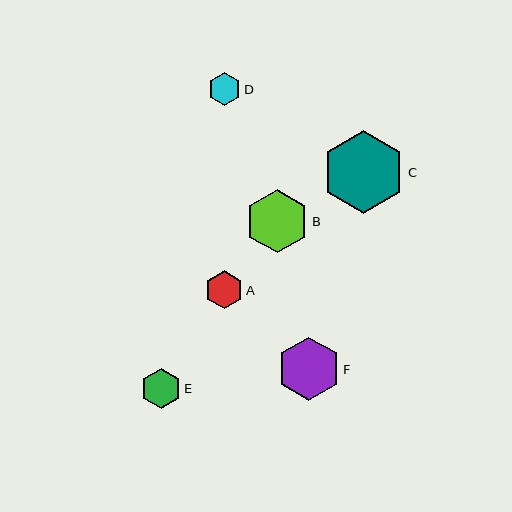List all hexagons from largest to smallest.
From largest to smallest: C, B, F, E, A, D.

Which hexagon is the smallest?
Hexagon D is the smallest with a size of approximately 32 pixels.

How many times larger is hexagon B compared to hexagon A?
Hexagon B is approximately 1.7 times the size of hexagon A.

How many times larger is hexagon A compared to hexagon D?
Hexagon A is approximately 1.2 times the size of hexagon D.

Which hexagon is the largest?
Hexagon C is the largest with a size of approximately 84 pixels.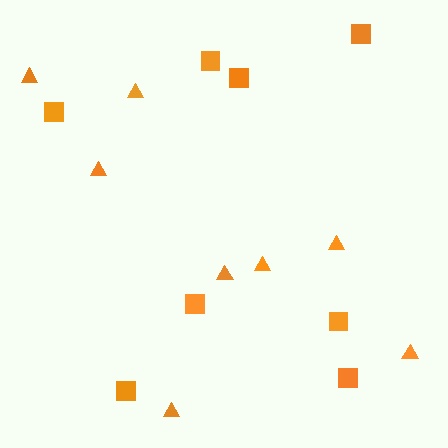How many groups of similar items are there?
There are 2 groups: one group of triangles (8) and one group of squares (8).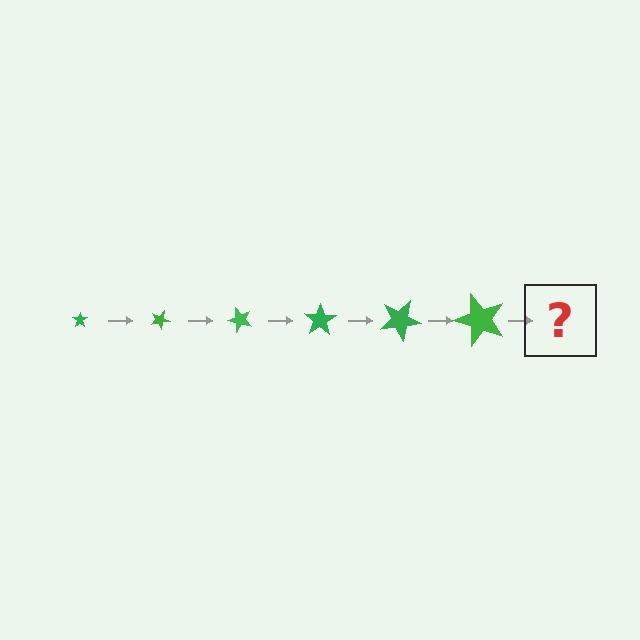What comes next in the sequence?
The next element should be a star, larger than the previous one and rotated 150 degrees from the start.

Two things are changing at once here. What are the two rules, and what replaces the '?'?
The two rules are that the star grows larger each step and it rotates 25 degrees each step. The '?' should be a star, larger than the previous one and rotated 150 degrees from the start.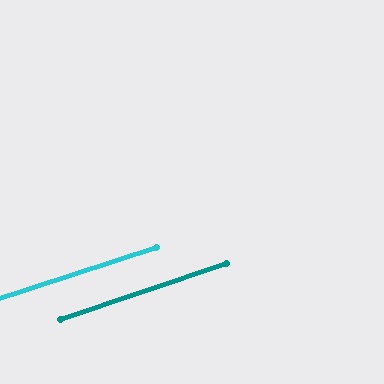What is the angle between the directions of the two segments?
Approximately 1 degree.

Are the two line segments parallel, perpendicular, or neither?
Parallel — their directions differ by only 0.5°.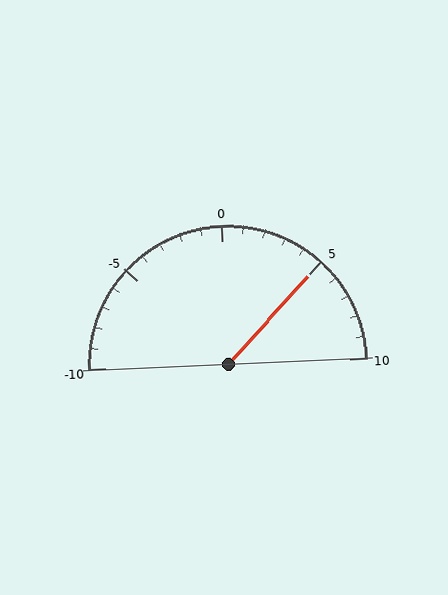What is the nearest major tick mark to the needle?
The nearest major tick mark is 5.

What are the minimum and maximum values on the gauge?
The gauge ranges from -10 to 10.